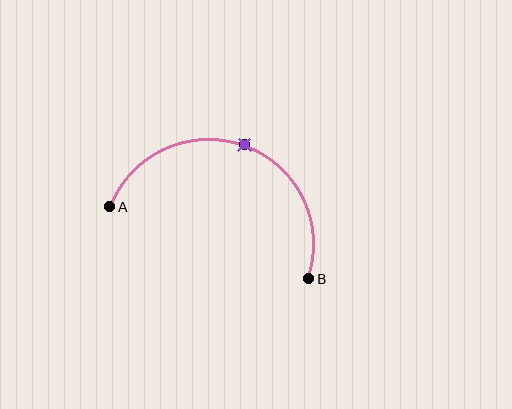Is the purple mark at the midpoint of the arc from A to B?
Yes. The purple mark lies on the arc at equal arc-length from both A and B — it is the arc midpoint.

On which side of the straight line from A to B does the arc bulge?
The arc bulges above the straight line connecting A and B.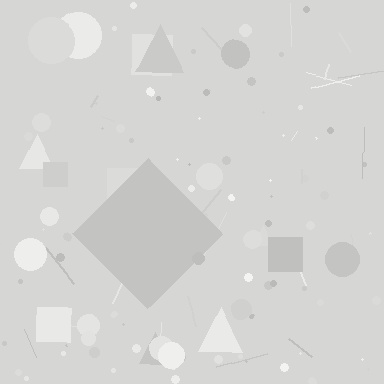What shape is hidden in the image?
A diamond is hidden in the image.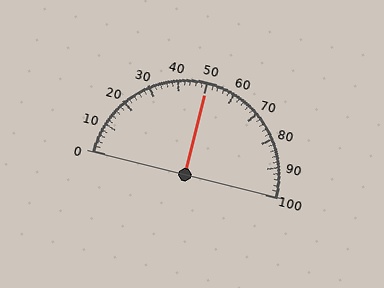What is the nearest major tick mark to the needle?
The nearest major tick mark is 50.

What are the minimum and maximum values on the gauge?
The gauge ranges from 0 to 100.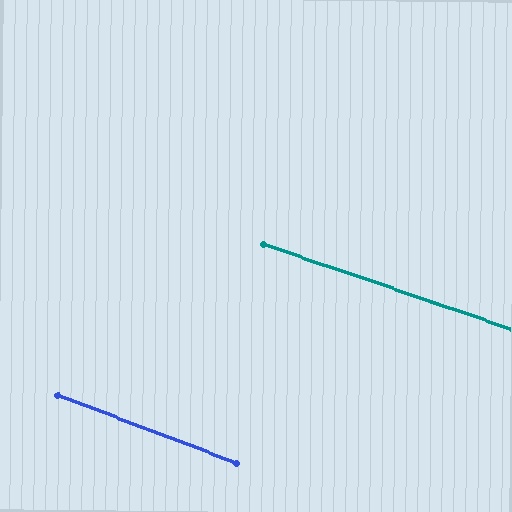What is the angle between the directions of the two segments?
Approximately 2 degrees.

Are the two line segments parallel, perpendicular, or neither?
Parallel — their directions differ by only 1.9°.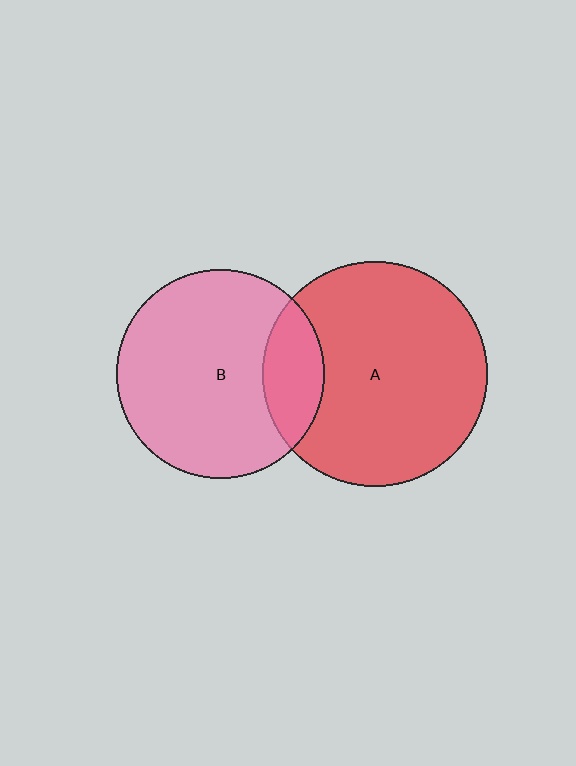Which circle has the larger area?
Circle A (red).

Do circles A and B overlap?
Yes.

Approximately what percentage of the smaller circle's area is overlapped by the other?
Approximately 20%.